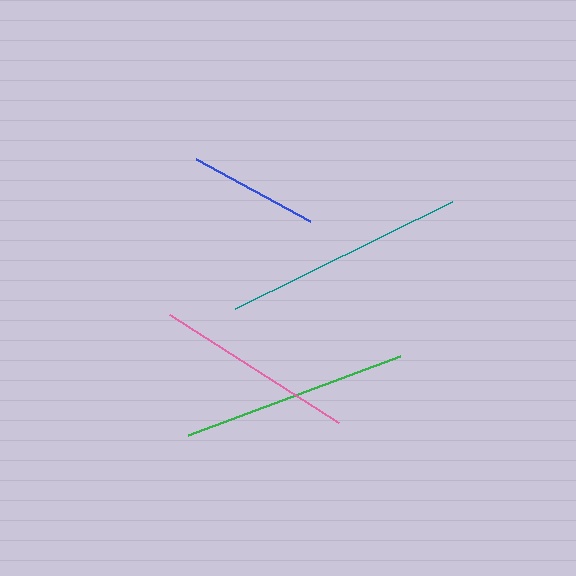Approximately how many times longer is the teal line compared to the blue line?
The teal line is approximately 1.9 times the length of the blue line.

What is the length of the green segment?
The green segment is approximately 226 pixels long.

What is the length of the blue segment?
The blue segment is approximately 130 pixels long.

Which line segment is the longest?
The teal line is the longest at approximately 242 pixels.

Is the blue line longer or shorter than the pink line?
The pink line is longer than the blue line.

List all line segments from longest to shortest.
From longest to shortest: teal, green, pink, blue.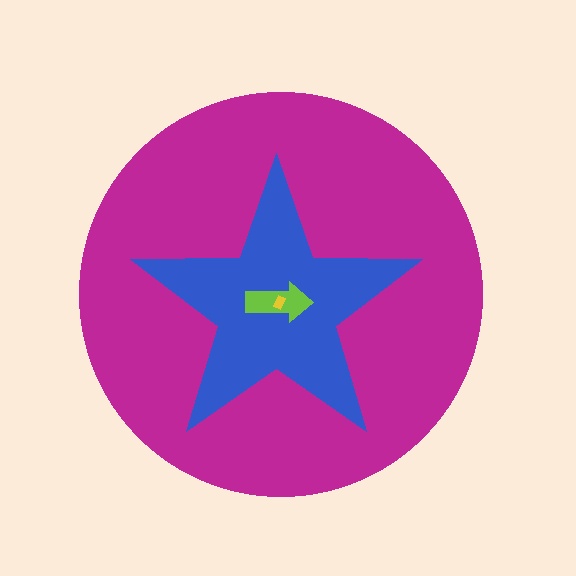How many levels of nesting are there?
4.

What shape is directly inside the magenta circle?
The blue star.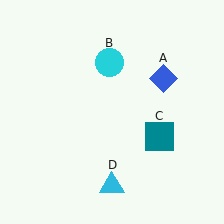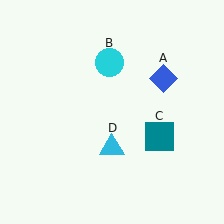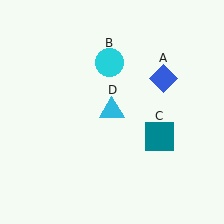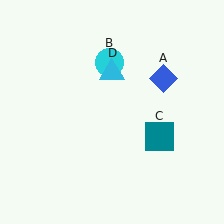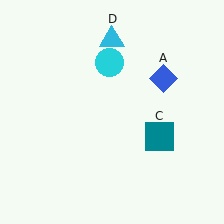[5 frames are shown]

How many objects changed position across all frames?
1 object changed position: cyan triangle (object D).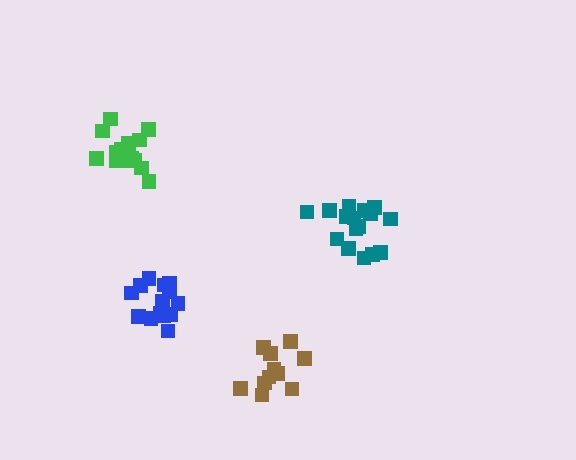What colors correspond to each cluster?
The clusters are colored: green, brown, teal, blue.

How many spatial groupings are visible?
There are 4 spatial groupings.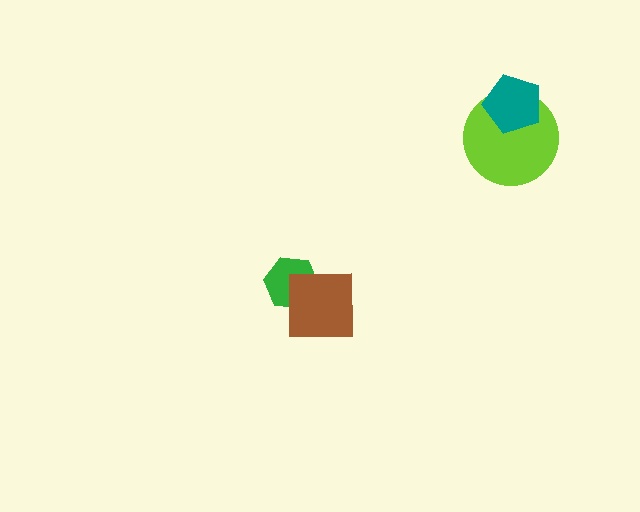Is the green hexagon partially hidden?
Yes, it is partially covered by another shape.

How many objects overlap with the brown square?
1 object overlaps with the brown square.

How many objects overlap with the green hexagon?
1 object overlaps with the green hexagon.